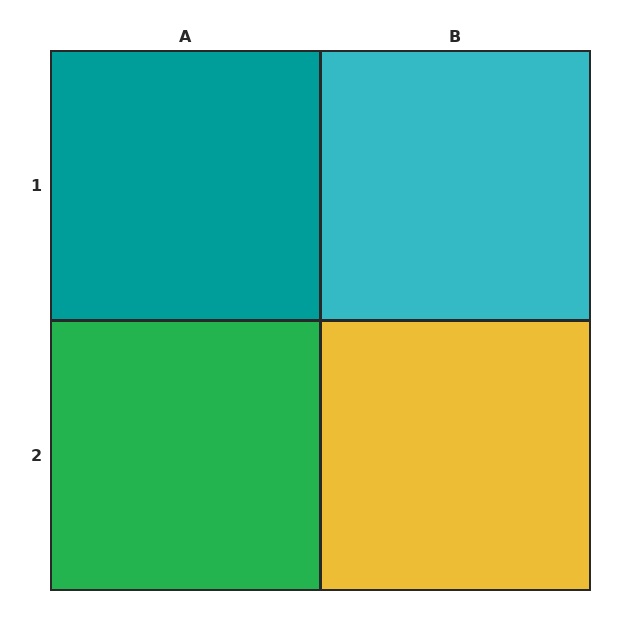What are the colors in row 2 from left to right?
Green, yellow.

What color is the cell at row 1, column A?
Teal.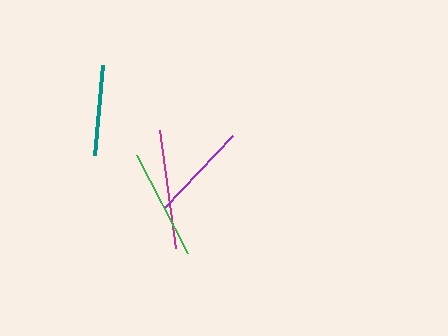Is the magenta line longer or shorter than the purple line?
The magenta line is longer than the purple line.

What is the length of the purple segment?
The purple segment is approximately 99 pixels long.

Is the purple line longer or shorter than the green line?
The green line is longer than the purple line.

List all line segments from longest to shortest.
From longest to shortest: magenta, green, purple, teal.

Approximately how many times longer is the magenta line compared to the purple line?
The magenta line is approximately 1.2 times the length of the purple line.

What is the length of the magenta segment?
The magenta segment is approximately 119 pixels long.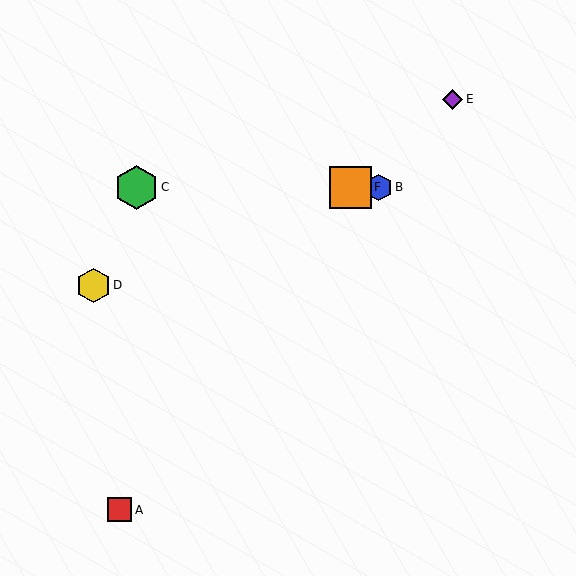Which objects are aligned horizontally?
Objects B, C, F are aligned horizontally.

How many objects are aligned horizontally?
3 objects (B, C, F) are aligned horizontally.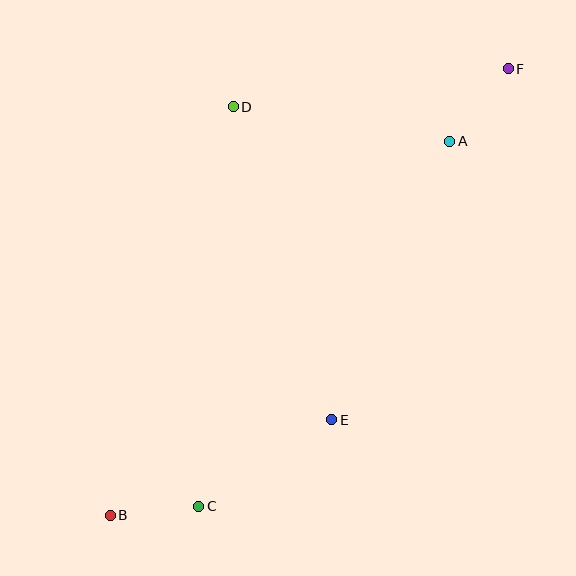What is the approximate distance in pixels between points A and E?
The distance between A and E is approximately 303 pixels.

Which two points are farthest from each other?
Points B and F are farthest from each other.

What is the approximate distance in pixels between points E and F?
The distance between E and F is approximately 393 pixels.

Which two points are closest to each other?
Points B and C are closest to each other.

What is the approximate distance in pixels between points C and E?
The distance between C and E is approximately 158 pixels.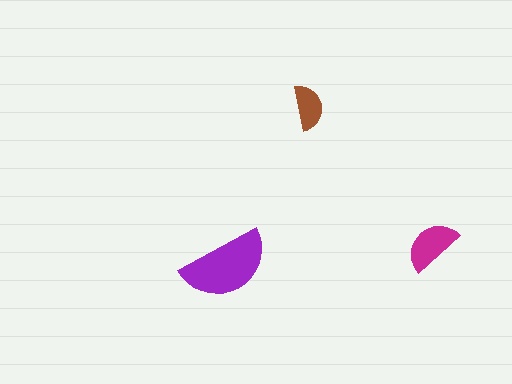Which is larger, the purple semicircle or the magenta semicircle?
The purple one.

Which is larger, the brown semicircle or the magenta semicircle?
The magenta one.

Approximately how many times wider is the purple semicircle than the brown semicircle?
About 2 times wider.